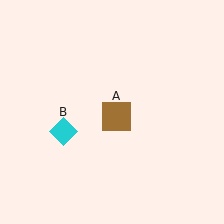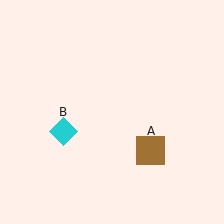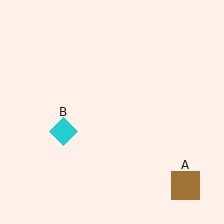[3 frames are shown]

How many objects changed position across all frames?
1 object changed position: brown square (object A).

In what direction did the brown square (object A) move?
The brown square (object A) moved down and to the right.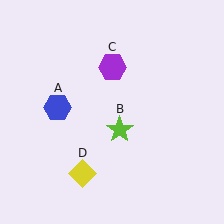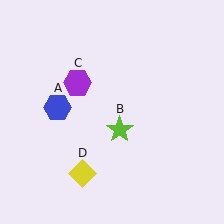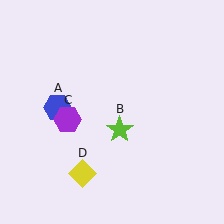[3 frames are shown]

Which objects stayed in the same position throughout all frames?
Blue hexagon (object A) and lime star (object B) and yellow diamond (object D) remained stationary.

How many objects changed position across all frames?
1 object changed position: purple hexagon (object C).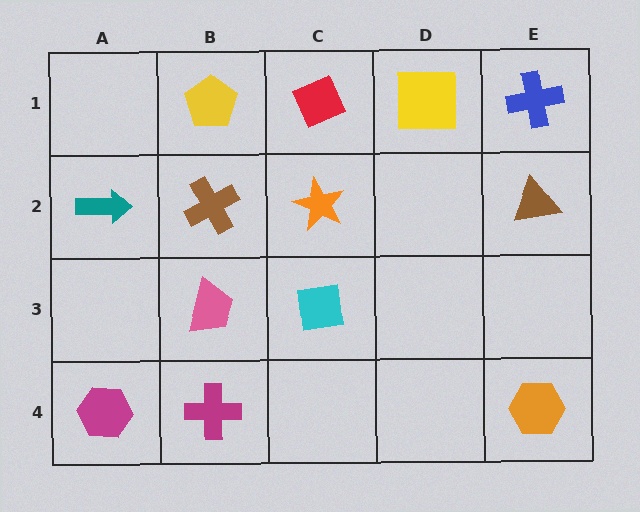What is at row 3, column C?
A cyan square.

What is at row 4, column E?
An orange hexagon.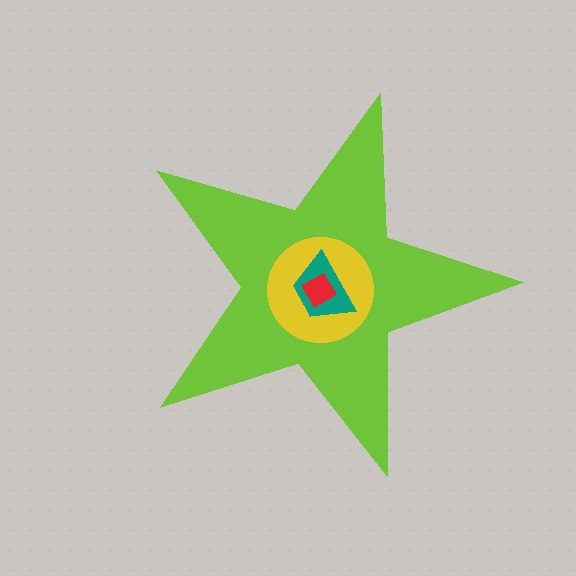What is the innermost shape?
The red diamond.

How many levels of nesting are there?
4.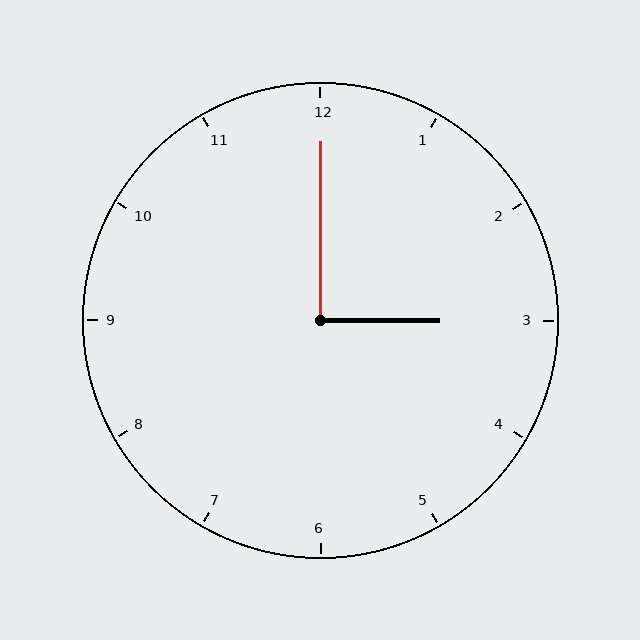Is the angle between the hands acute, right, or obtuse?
It is right.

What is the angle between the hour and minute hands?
Approximately 90 degrees.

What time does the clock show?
3:00.